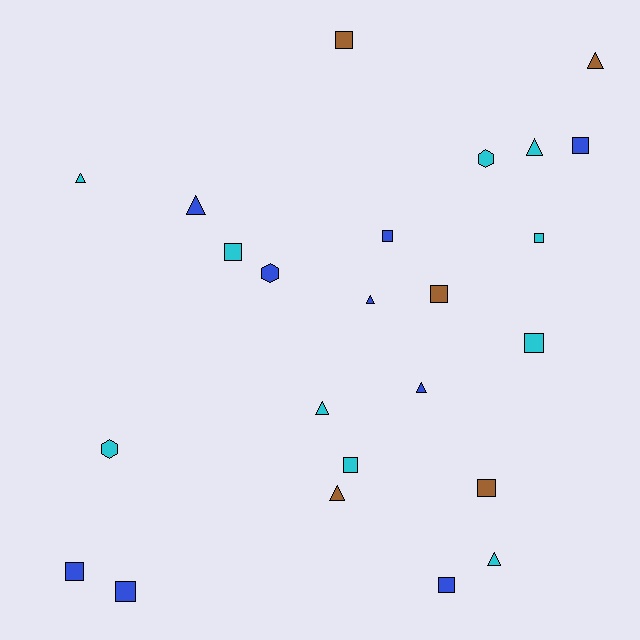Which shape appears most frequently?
Square, with 12 objects.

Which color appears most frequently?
Cyan, with 10 objects.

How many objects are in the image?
There are 24 objects.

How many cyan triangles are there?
There are 4 cyan triangles.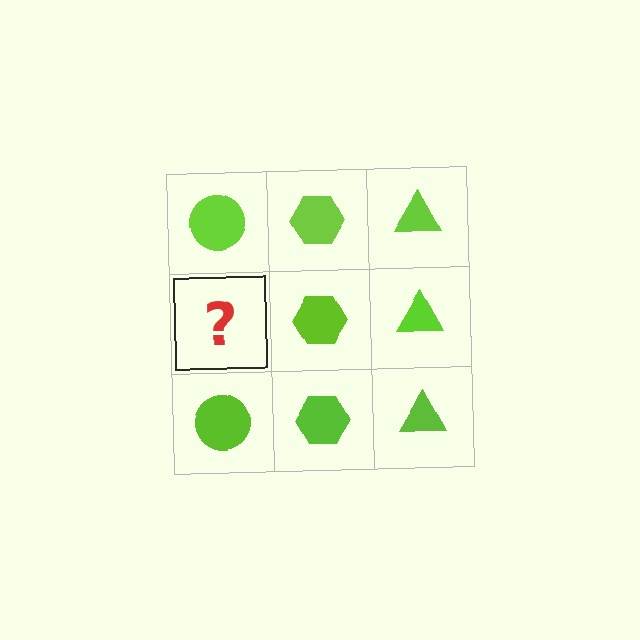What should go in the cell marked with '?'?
The missing cell should contain a lime circle.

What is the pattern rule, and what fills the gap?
The rule is that each column has a consistent shape. The gap should be filled with a lime circle.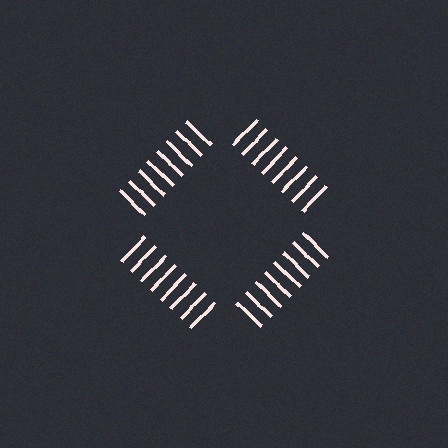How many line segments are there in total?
32 — 8 along each of the 4 edges.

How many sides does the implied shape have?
4 sides — the line-ends trace a square.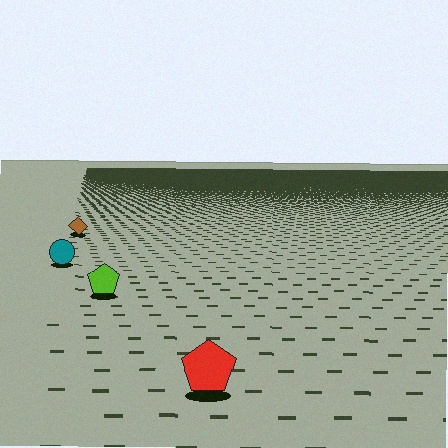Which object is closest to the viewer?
The red pentagon is closest. The texture marks near it are larger and more spread out.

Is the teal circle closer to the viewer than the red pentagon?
No. The red pentagon is closer — you can tell from the texture gradient: the ground texture is coarser near it.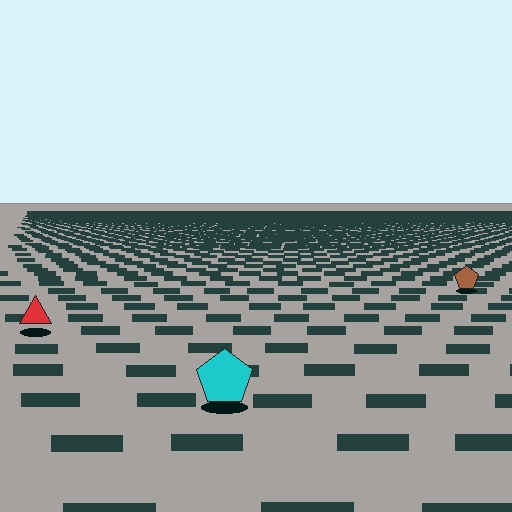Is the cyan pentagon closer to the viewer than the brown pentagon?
Yes. The cyan pentagon is closer — you can tell from the texture gradient: the ground texture is coarser near it.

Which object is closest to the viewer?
The cyan pentagon is closest. The texture marks near it are larger and more spread out.